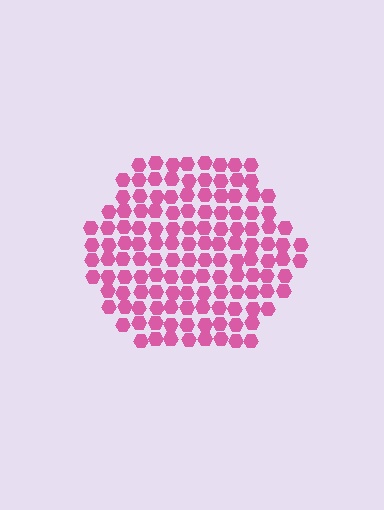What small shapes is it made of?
It is made of small hexagons.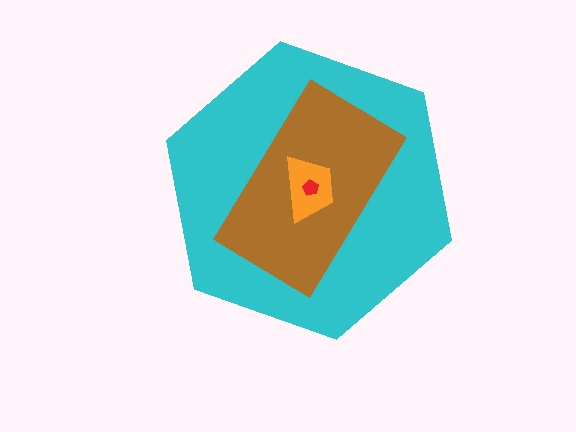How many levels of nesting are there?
4.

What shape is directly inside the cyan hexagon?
The brown rectangle.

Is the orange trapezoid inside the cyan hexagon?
Yes.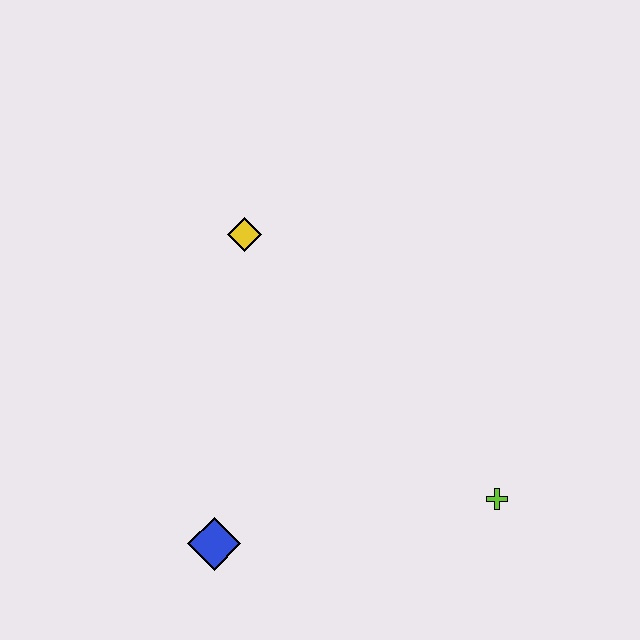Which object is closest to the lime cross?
The blue diamond is closest to the lime cross.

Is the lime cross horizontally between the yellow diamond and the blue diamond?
No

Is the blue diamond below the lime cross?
Yes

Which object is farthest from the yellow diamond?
The lime cross is farthest from the yellow diamond.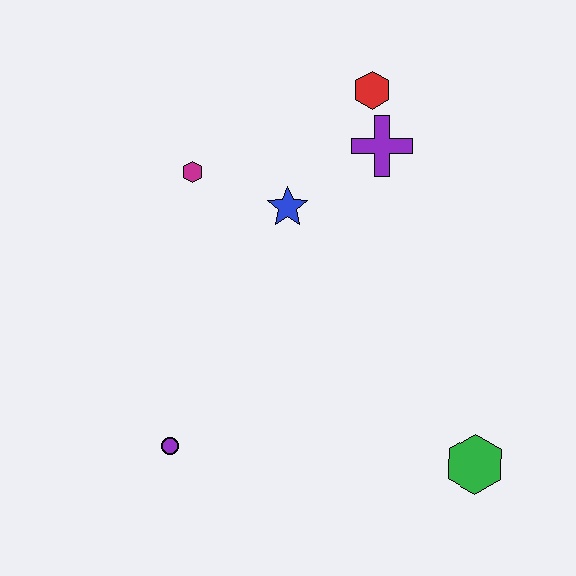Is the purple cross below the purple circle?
No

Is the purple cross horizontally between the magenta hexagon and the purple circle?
No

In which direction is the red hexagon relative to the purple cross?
The red hexagon is above the purple cross.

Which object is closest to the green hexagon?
The purple circle is closest to the green hexagon.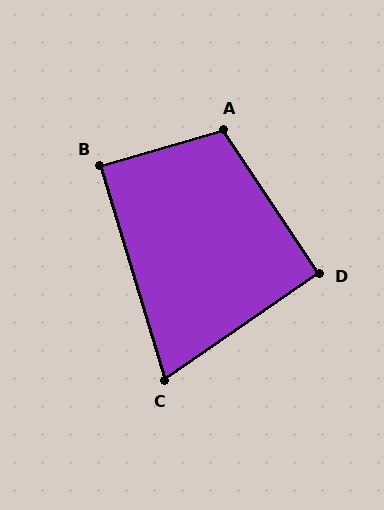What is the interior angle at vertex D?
Approximately 91 degrees (approximately right).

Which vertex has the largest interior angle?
A, at approximately 108 degrees.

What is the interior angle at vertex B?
Approximately 89 degrees (approximately right).